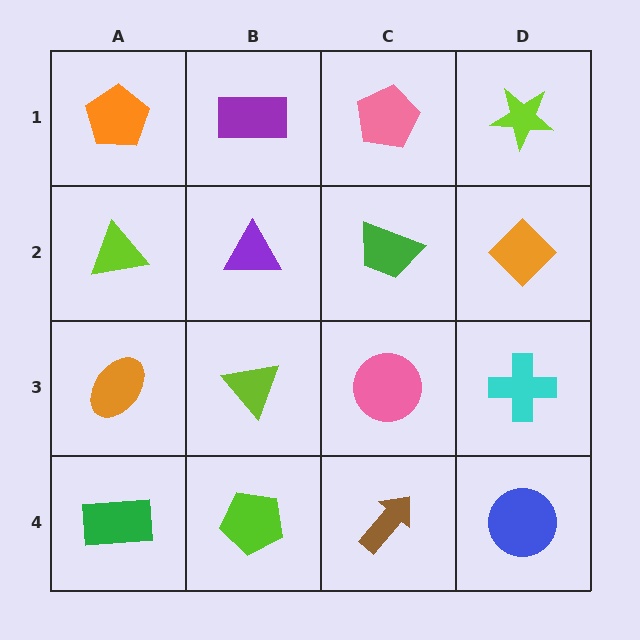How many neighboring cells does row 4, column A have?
2.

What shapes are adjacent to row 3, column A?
A lime triangle (row 2, column A), a green rectangle (row 4, column A), a lime triangle (row 3, column B).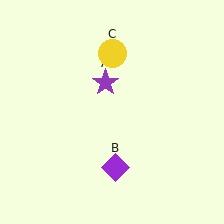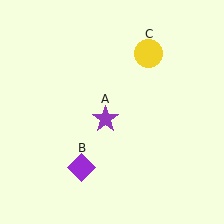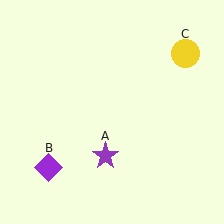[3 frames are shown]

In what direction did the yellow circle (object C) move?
The yellow circle (object C) moved right.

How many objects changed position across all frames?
3 objects changed position: purple star (object A), purple diamond (object B), yellow circle (object C).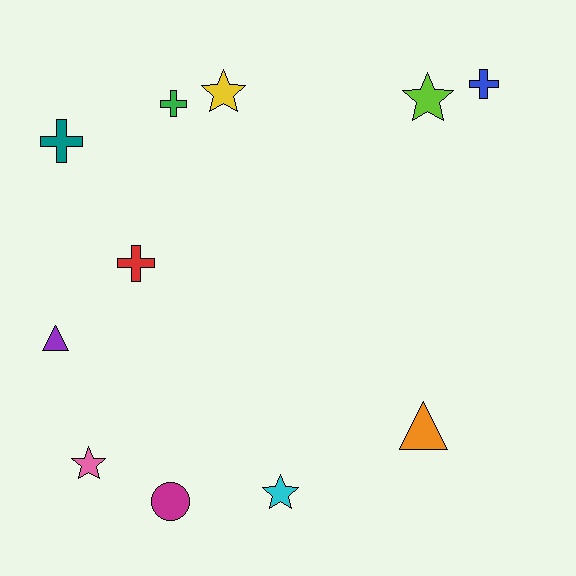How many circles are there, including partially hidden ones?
There is 1 circle.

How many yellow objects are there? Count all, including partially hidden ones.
There is 1 yellow object.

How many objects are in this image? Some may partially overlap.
There are 11 objects.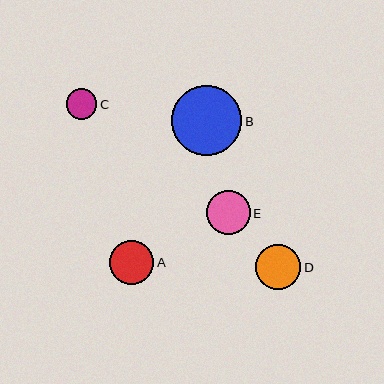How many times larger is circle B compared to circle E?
Circle B is approximately 1.6 times the size of circle E.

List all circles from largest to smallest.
From largest to smallest: B, D, A, E, C.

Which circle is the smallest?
Circle C is the smallest with a size of approximately 31 pixels.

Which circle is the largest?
Circle B is the largest with a size of approximately 70 pixels.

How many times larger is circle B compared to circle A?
Circle B is approximately 1.6 times the size of circle A.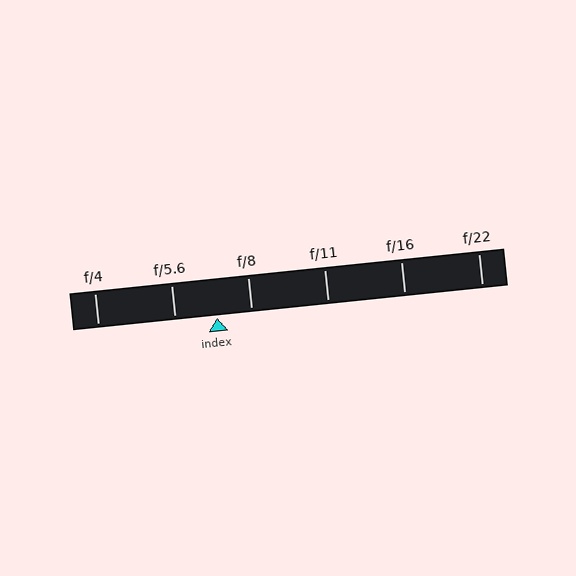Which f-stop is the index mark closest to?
The index mark is closest to f/8.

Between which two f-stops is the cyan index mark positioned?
The index mark is between f/5.6 and f/8.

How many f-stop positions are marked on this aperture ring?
There are 6 f-stop positions marked.